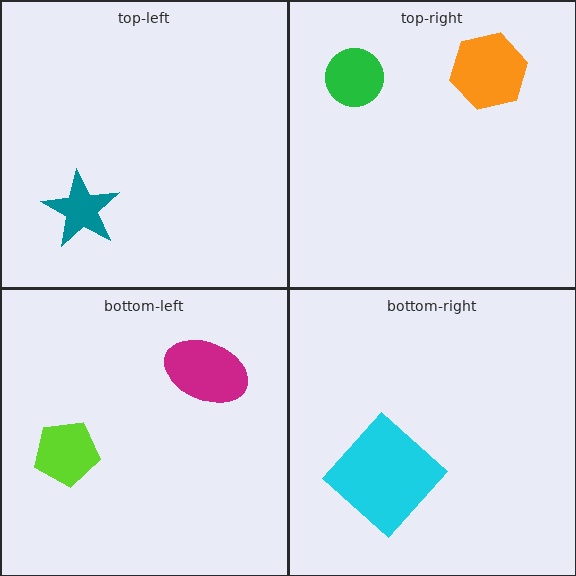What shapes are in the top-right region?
The orange hexagon, the green circle.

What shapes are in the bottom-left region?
The magenta ellipse, the lime pentagon.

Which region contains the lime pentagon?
The bottom-left region.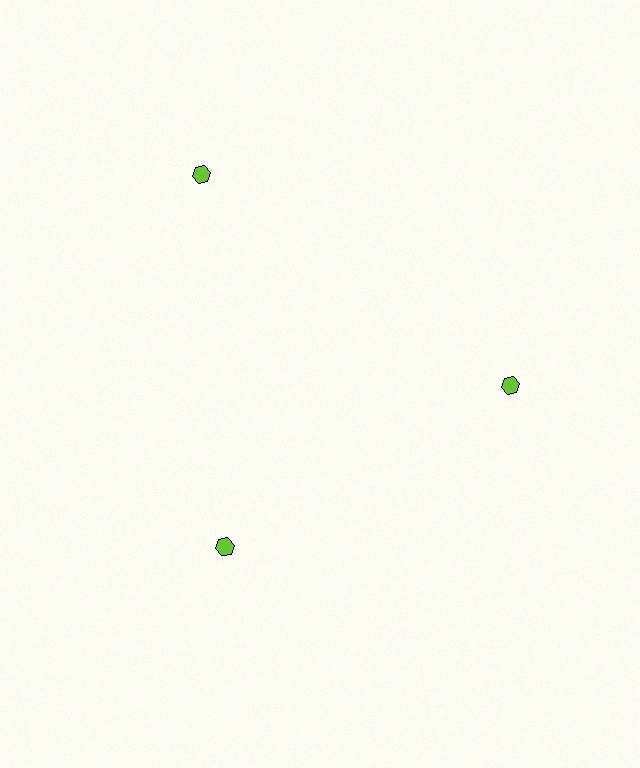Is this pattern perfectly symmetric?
No. The 3 lime hexagons are arranged in a ring, but one element near the 11 o'clock position is pushed outward from the center, breaking the 3-fold rotational symmetry.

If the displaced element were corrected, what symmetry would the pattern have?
It would have 3-fold rotational symmetry — the pattern would map onto itself every 120 degrees.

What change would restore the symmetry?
The symmetry would be restored by moving it inward, back onto the ring so that all 3 hexagons sit at equal angles and equal distance from the center.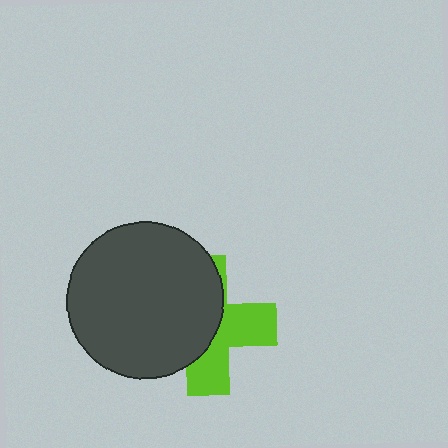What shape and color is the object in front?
The object in front is a dark gray circle.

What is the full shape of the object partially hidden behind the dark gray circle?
The partially hidden object is a lime cross.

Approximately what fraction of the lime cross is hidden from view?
Roughly 54% of the lime cross is hidden behind the dark gray circle.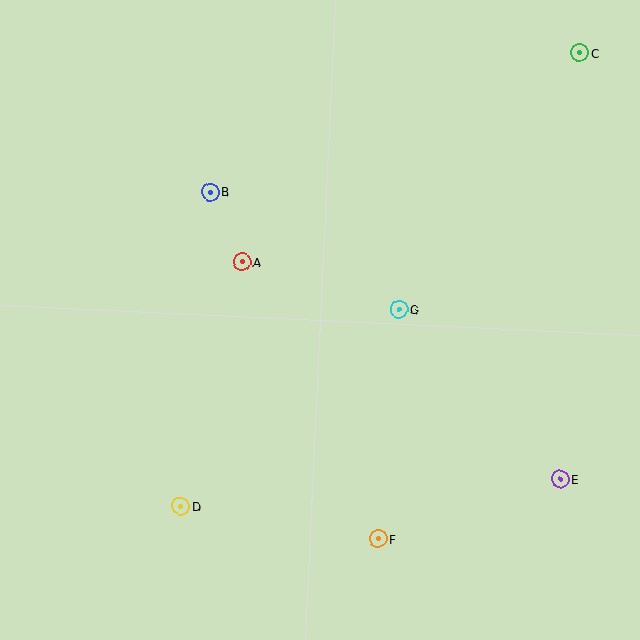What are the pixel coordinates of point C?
Point C is at (580, 53).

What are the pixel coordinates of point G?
Point G is at (399, 309).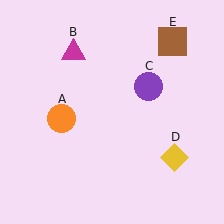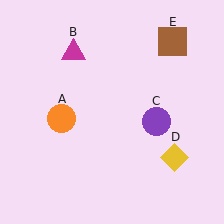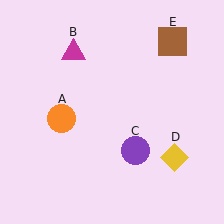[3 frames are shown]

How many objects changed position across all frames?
1 object changed position: purple circle (object C).